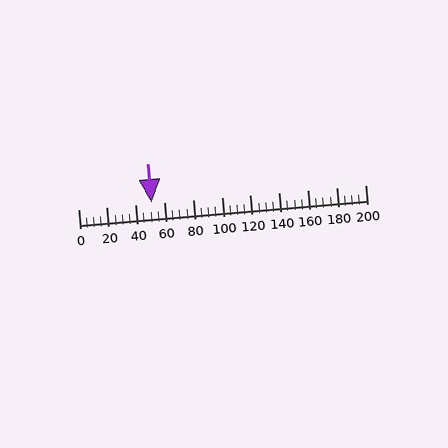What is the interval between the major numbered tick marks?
The major tick marks are spaced 20 units apart.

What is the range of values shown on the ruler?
The ruler shows values from 0 to 200.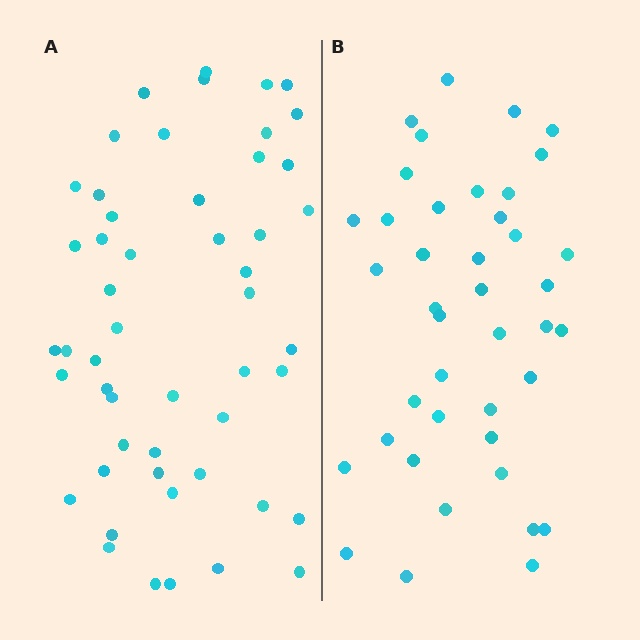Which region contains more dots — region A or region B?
Region A (the left region) has more dots.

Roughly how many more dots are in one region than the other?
Region A has roughly 10 or so more dots than region B.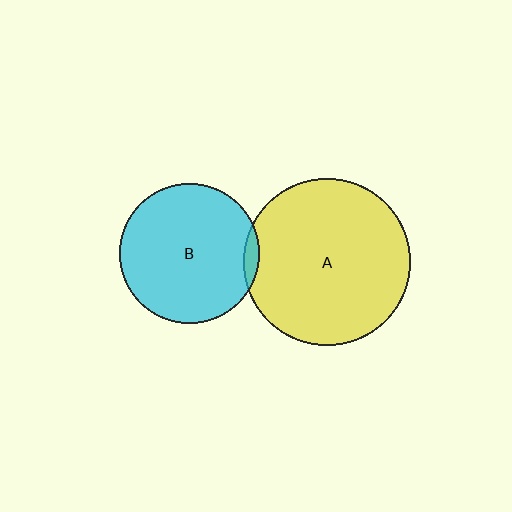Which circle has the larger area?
Circle A (yellow).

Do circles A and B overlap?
Yes.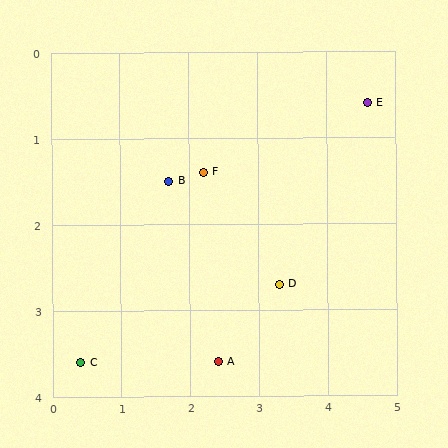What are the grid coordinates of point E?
Point E is at approximately (4.6, 0.6).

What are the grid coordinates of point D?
Point D is at approximately (3.3, 2.7).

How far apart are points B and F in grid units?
Points B and F are about 0.5 grid units apart.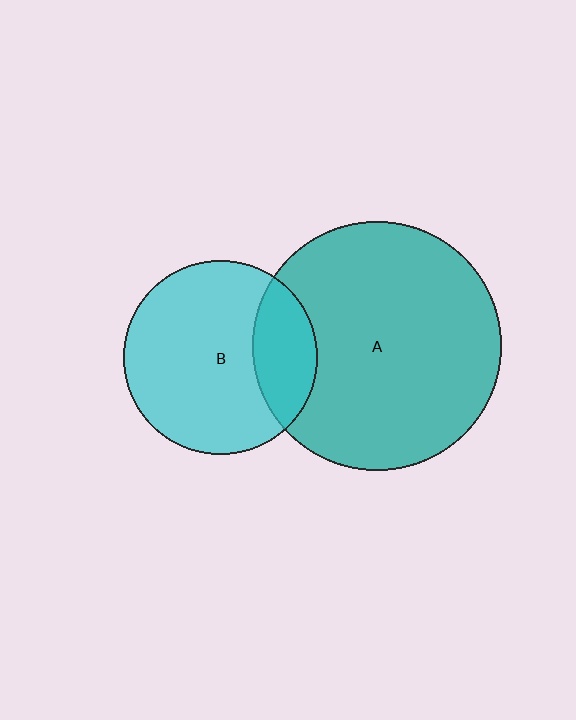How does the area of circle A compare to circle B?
Approximately 1.6 times.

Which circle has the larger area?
Circle A (teal).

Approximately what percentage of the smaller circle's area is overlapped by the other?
Approximately 25%.